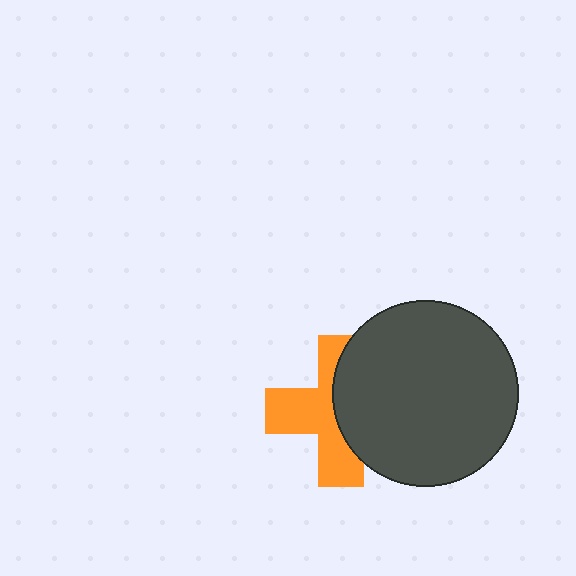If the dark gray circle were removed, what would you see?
You would see the complete orange cross.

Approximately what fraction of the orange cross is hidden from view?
Roughly 46% of the orange cross is hidden behind the dark gray circle.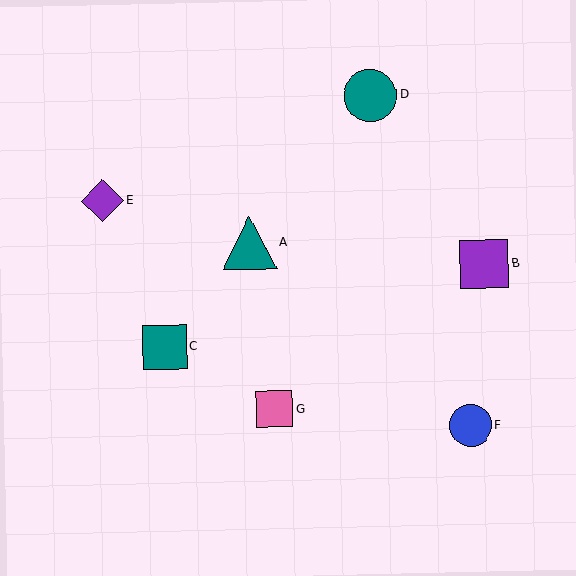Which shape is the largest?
The teal triangle (labeled A) is the largest.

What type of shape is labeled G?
Shape G is a pink square.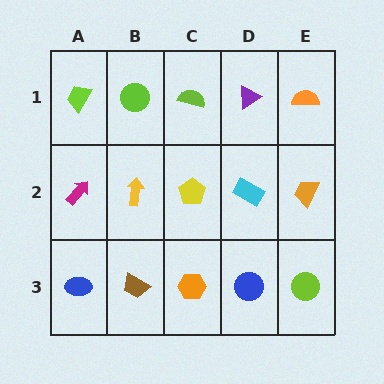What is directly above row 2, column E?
An orange semicircle.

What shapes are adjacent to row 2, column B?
A lime circle (row 1, column B), a brown trapezoid (row 3, column B), a magenta arrow (row 2, column A), a yellow pentagon (row 2, column C).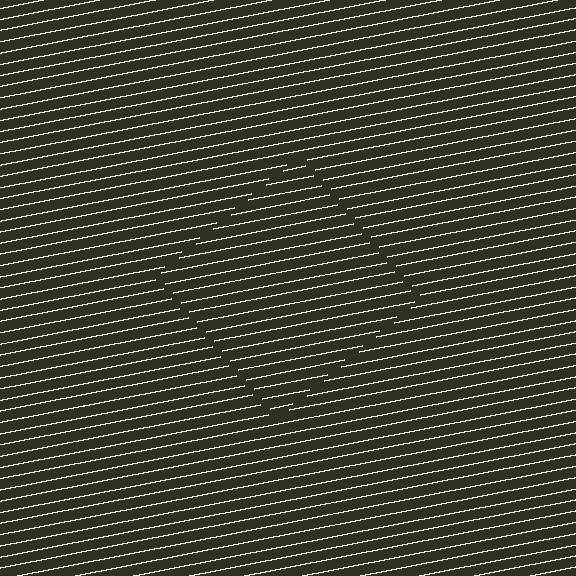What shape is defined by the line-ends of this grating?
An illusory square. The interior of the shape contains the same grating, shifted by half a period — the contour is defined by the phase discontinuity where line-ends from the inner and outer gratings abut.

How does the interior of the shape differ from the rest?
The interior of the shape contains the same grating, shifted by half a period — the contour is defined by the phase discontinuity where line-ends from the inner and outer gratings abut.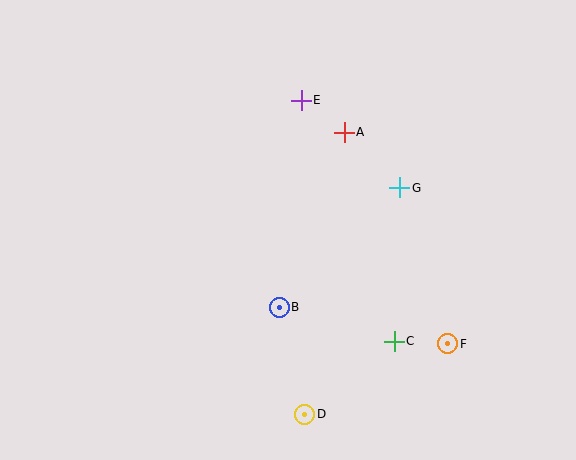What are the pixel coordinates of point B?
Point B is at (279, 307).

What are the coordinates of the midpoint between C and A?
The midpoint between C and A is at (369, 237).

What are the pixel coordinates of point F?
Point F is at (448, 344).